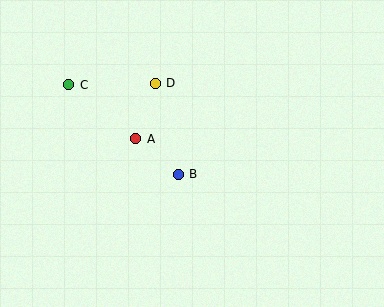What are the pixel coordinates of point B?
Point B is at (178, 174).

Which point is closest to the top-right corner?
Point D is closest to the top-right corner.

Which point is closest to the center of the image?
Point B at (178, 174) is closest to the center.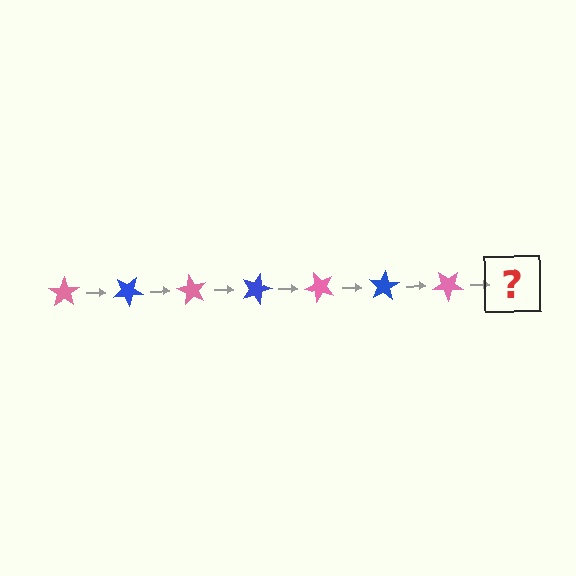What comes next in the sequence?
The next element should be a blue star, rotated 210 degrees from the start.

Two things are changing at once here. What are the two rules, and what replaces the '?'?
The two rules are that it rotates 30 degrees each step and the color cycles through pink and blue. The '?' should be a blue star, rotated 210 degrees from the start.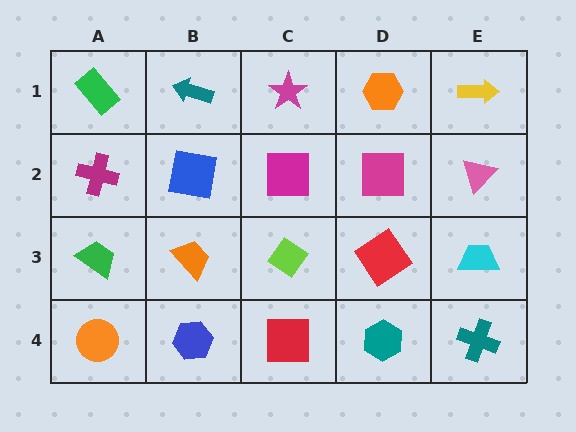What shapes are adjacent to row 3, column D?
A magenta square (row 2, column D), a teal hexagon (row 4, column D), a lime diamond (row 3, column C), a cyan trapezoid (row 3, column E).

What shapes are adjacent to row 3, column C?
A magenta square (row 2, column C), a red square (row 4, column C), an orange trapezoid (row 3, column B), a red diamond (row 3, column D).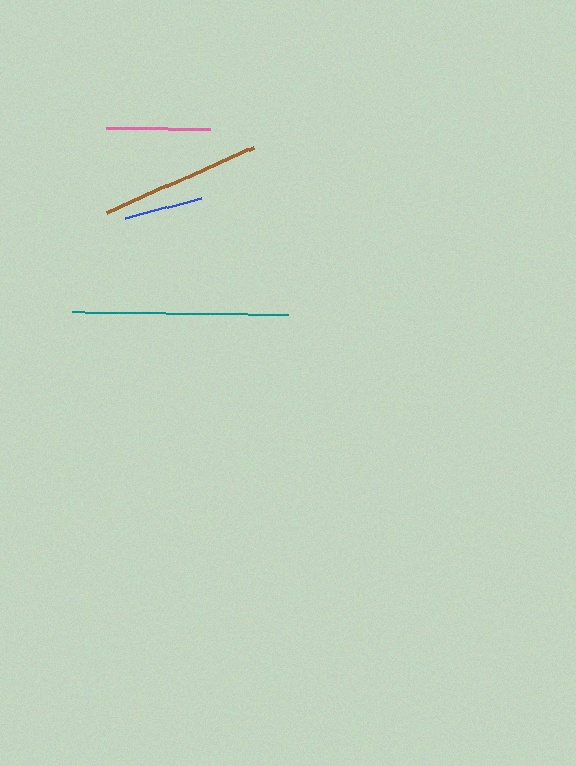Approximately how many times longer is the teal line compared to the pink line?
The teal line is approximately 2.1 times the length of the pink line.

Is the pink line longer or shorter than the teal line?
The teal line is longer than the pink line.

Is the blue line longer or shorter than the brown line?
The brown line is longer than the blue line.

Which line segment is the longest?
The teal line is the longest at approximately 216 pixels.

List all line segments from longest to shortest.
From longest to shortest: teal, brown, pink, blue.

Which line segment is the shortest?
The blue line is the shortest at approximately 79 pixels.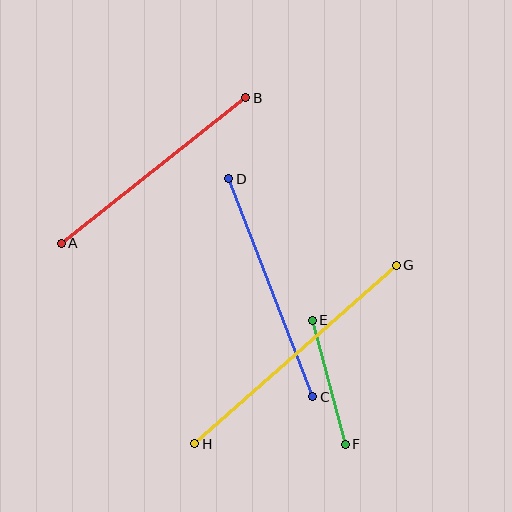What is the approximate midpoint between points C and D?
The midpoint is at approximately (271, 288) pixels.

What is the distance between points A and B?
The distance is approximately 235 pixels.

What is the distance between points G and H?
The distance is approximately 269 pixels.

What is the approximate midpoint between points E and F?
The midpoint is at approximately (329, 382) pixels.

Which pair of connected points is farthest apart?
Points G and H are farthest apart.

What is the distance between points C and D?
The distance is approximately 233 pixels.